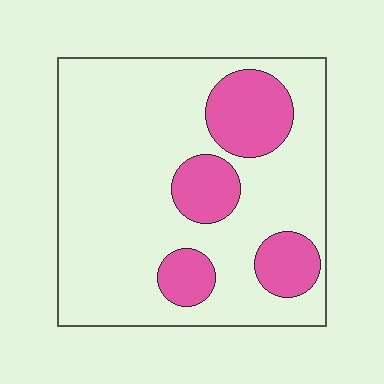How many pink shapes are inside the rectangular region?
4.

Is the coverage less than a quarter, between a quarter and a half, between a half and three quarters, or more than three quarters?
Less than a quarter.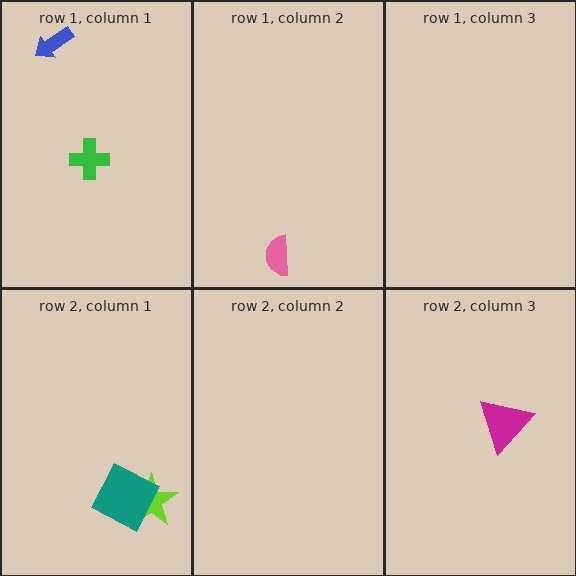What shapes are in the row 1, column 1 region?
The blue arrow, the green cross.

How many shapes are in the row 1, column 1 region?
2.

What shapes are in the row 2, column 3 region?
The magenta triangle.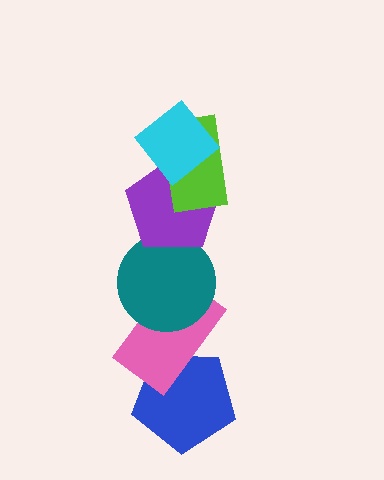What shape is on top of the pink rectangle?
The teal circle is on top of the pink rectangle.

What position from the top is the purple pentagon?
The purple pentagon is 3rd from the top.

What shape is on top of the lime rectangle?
The cyan diamond is on top of the lime rectangle.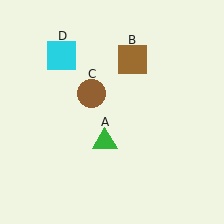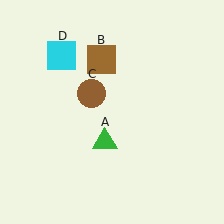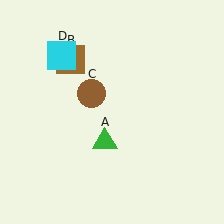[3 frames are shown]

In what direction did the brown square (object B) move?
The brown square (object B) moved left.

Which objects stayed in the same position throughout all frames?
Green triangle (object A) and brown circle (object C) and cyan square (object D) remained stationary.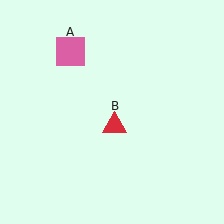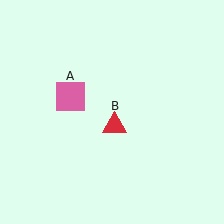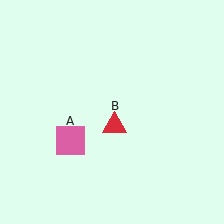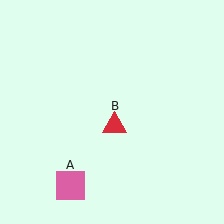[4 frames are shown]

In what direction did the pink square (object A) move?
The pink square (object A) moved down.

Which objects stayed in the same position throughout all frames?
Red triangle (object B) remained stationary.